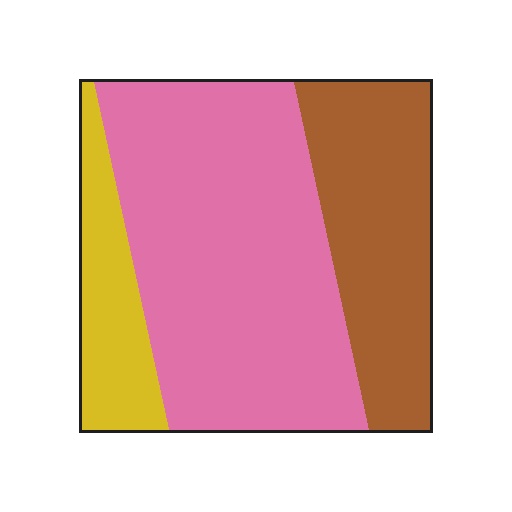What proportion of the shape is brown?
Brown takes up about one quarter (1/4) of the shape.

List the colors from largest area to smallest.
From largest to smallest: pink, brown, yellow.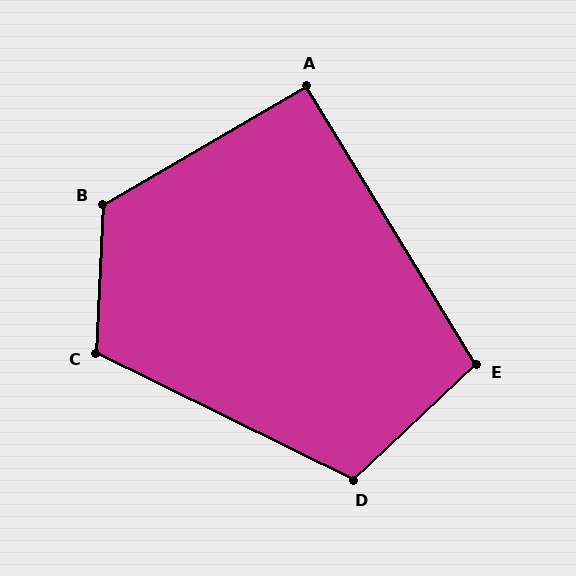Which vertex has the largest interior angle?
B, at approximately 123 degrees.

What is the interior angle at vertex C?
Approximately 113 degrees (obtuse).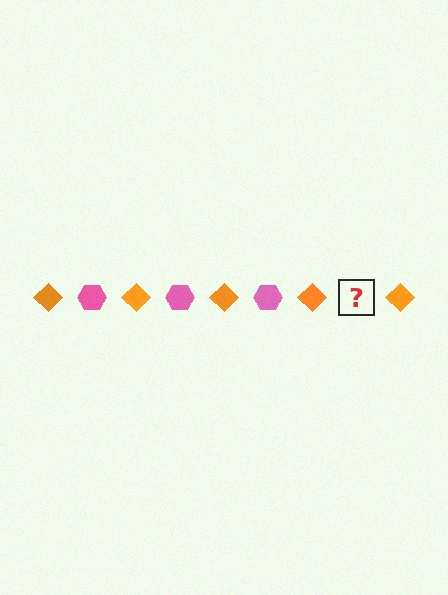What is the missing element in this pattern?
The missing element is a pink hexagon.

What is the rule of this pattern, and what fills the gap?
The rule is that the pattern alternates between orange diamond and pink hexagon. The gap should be filled with a pink hexagon.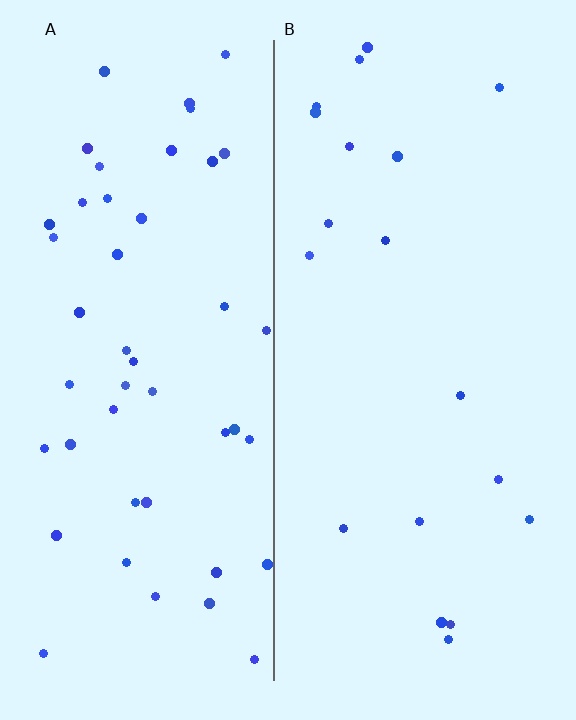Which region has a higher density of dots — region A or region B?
A (the left).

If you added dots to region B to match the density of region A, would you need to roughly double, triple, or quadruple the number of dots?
Approximately double.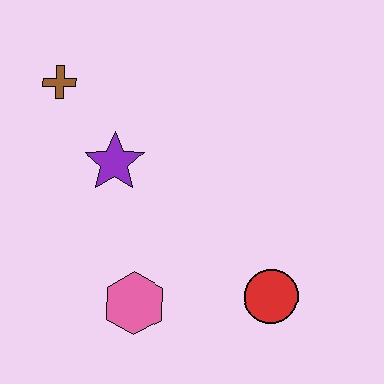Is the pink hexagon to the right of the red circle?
No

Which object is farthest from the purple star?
The red circle is farthest from the purple star.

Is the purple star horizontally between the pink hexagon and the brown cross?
Yes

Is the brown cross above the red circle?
Yes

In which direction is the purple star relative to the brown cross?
The purple star is below the brown cross.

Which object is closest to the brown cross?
The purple star is closest to the brown cross.